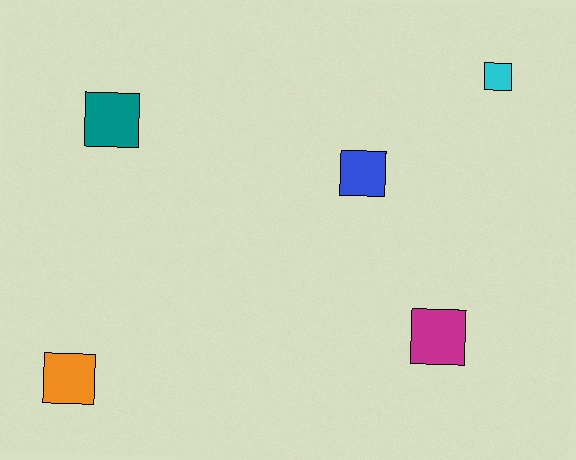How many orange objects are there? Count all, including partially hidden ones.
There is 1 orange object.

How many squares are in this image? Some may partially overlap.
There are 5 squares.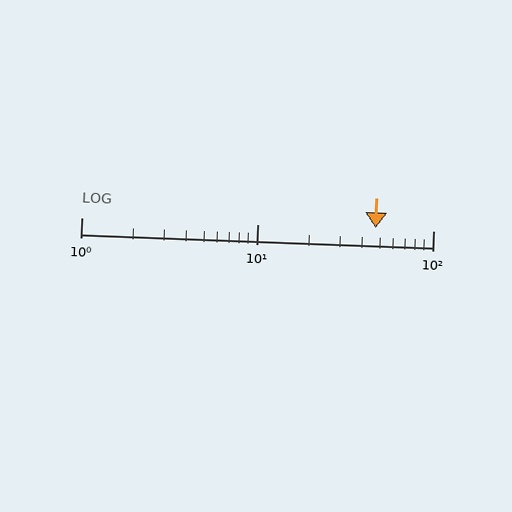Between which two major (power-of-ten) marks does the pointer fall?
The pointer is between 10 and 100.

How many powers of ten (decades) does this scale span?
The scale spans 2 decades, from 1 to 100.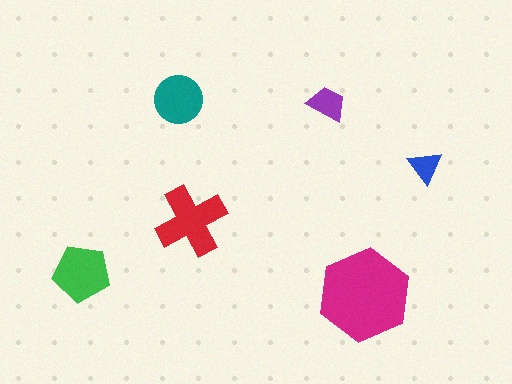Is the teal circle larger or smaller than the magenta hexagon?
Smaller.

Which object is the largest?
The magenta hexagon.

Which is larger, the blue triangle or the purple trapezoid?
The purple trapezoid.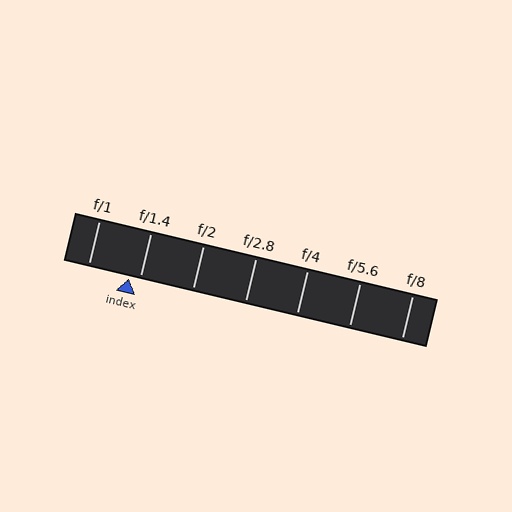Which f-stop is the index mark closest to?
The index mark is closest to f/1.4.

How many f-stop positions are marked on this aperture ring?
There are 7 f-stop positions marked.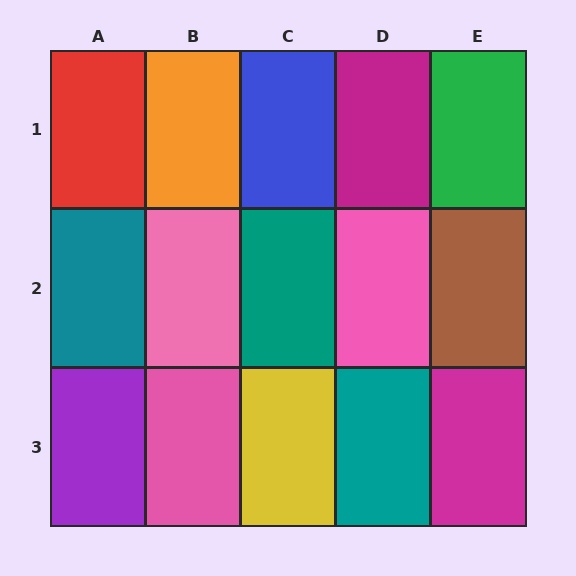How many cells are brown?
1 cell is brown.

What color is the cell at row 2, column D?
Pink.